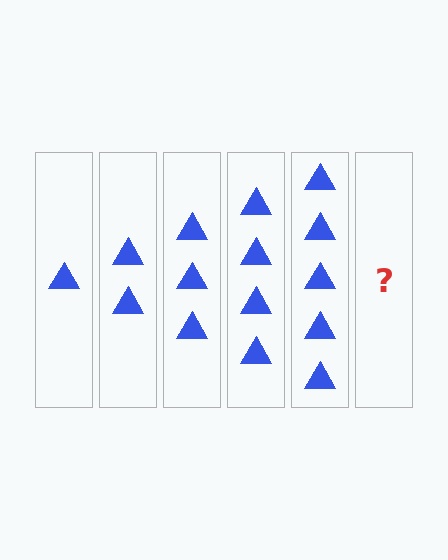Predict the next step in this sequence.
The next step is 6 triangles.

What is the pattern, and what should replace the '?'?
The pattern is that each step adds one more triangle. The '?' should be 6 triangles.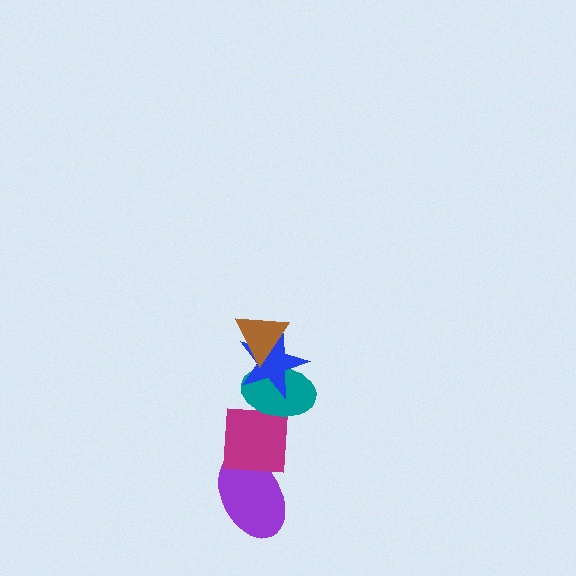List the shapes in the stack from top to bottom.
From top to bottom: the brown triangle, the blue star, the teal ellipse, the magenta square, the purple ellipse.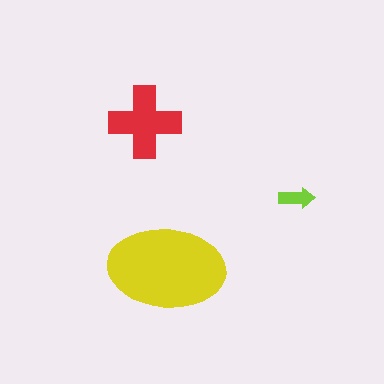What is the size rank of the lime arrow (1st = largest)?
3rd.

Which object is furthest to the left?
The red cross is leftmost.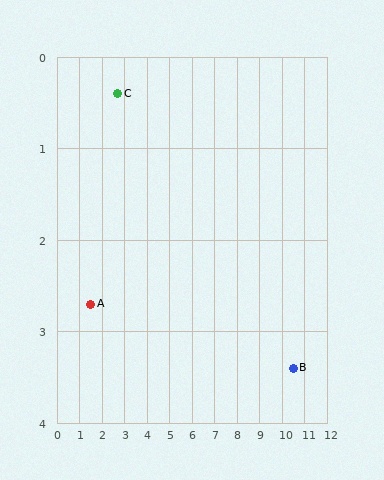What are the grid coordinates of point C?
Point C is at approximately (2.7, 0.4).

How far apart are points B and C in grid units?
Points B and C are about 8.4 grid units apart.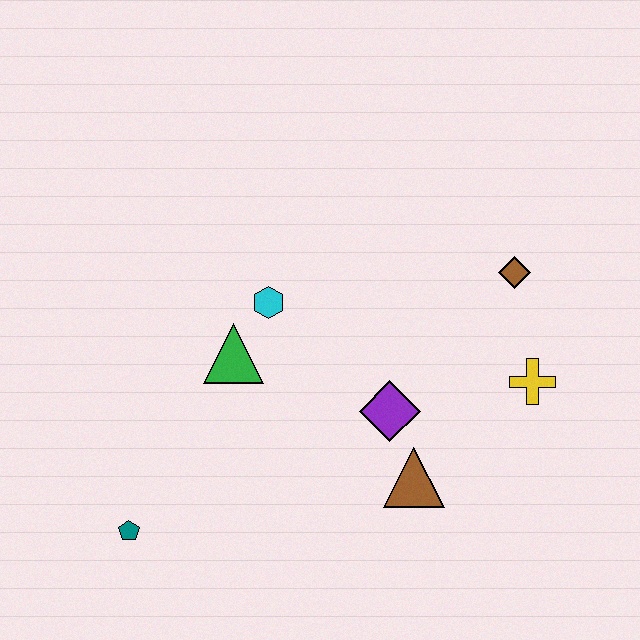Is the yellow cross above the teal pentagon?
Yes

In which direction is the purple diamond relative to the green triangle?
The purple diamond is to the right of the green triangle.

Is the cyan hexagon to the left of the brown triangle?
Yes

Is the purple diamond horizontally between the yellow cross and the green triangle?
Yes